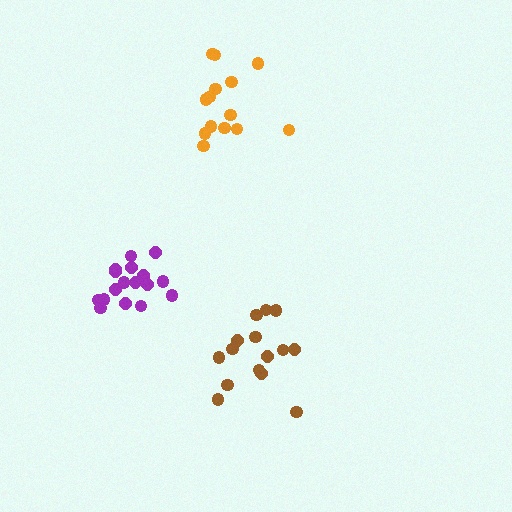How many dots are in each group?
Group 1: 15 dots, Group 2: 17 dots, Group 3: 14 dots (46 total).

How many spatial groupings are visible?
There are 3 spatial groupings.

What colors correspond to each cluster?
The clusters are colored: brown, purple, orange.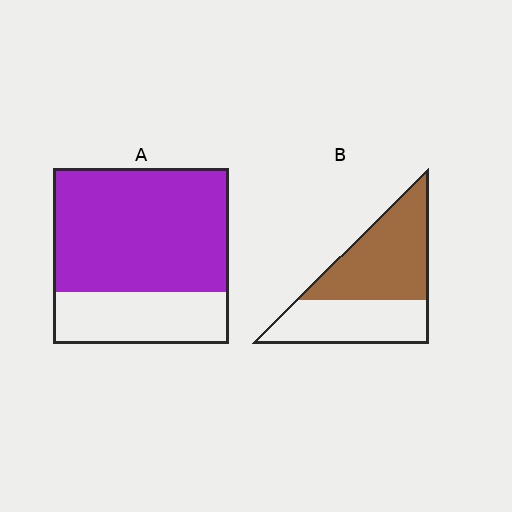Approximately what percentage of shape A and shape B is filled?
A is approximately 70% and B is approximately 55%.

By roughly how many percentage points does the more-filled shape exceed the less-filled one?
By roughly 15 percentage points (A over B).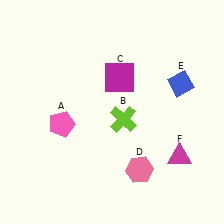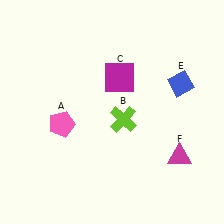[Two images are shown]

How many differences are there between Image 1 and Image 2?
There is 1 difference between the two images.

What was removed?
The pink hexagon (D) was removed in Image 2.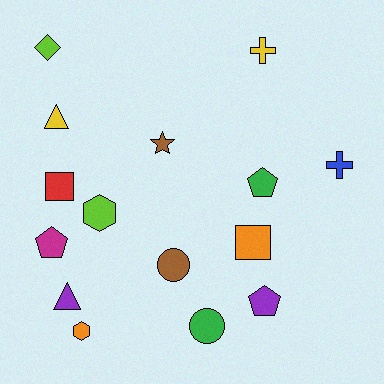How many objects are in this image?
There are 15 objects.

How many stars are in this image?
There is 1 star.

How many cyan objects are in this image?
There are no cyan objects.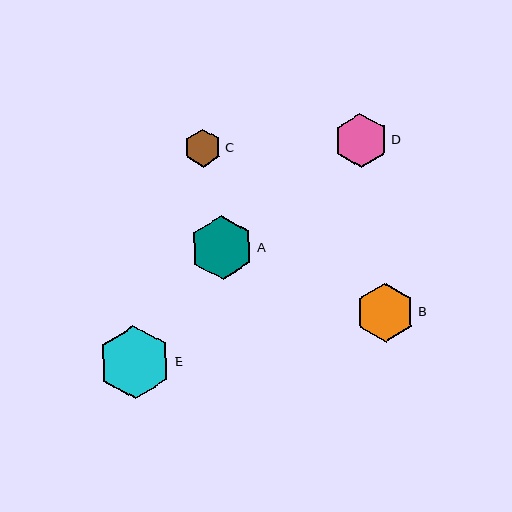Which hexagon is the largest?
Hexagon E is the largest with a size of approximately 74 pixels.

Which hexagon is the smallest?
Hexagon C is the smallest with a size of approximately 38 pixels.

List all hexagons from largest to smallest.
From largest to smallest: E, A, B, D, C.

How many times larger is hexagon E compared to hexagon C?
Hexagon E is approximately 1.9 times the size of hexagon C.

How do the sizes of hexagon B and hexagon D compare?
Hexagon B and hexagon D are approximately the same size.